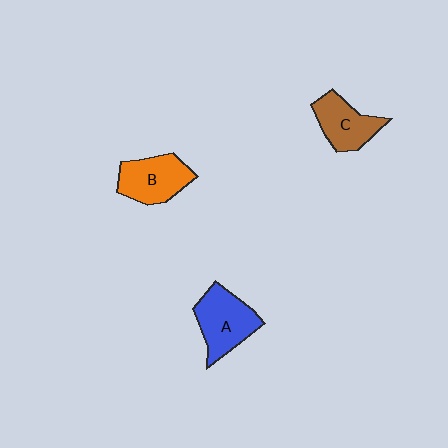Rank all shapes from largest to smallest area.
From largest to smallest: A (blue), B (orange), C (brown).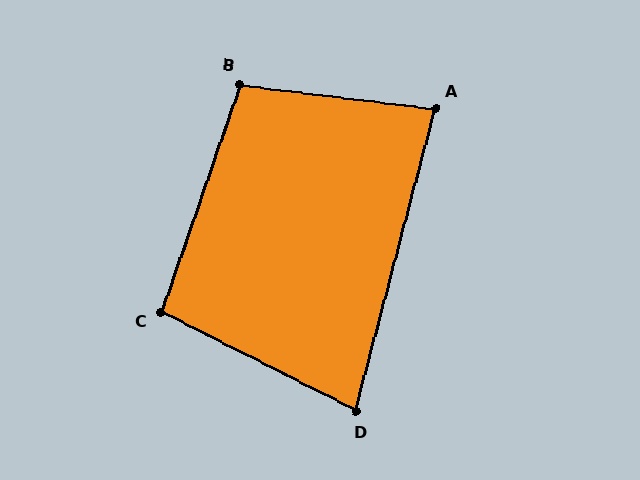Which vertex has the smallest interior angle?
D, at approximately 78 degrees.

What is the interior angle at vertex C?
Approximately 98 degrees (obtuse).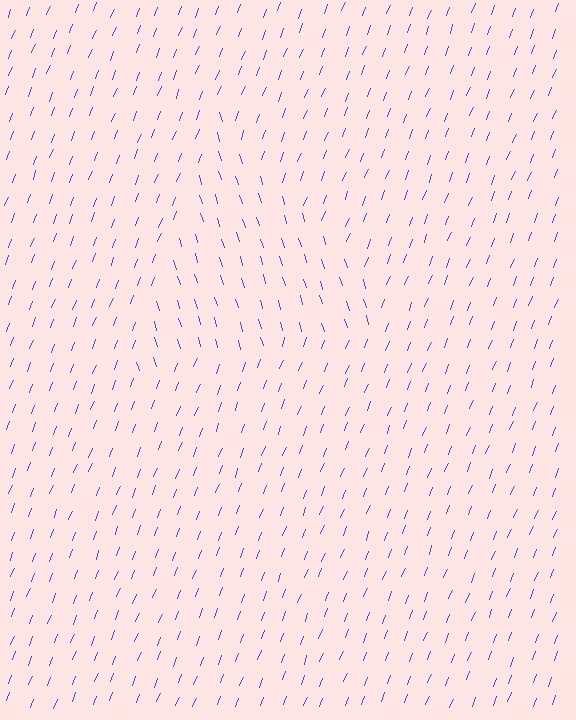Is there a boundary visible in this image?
Yes, there is a texture boundary formed by a change in line orientation.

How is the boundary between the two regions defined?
The boundary is defined purely by a change in line orientation (approximately 38 degrees difference). All lines are the same color and thickness.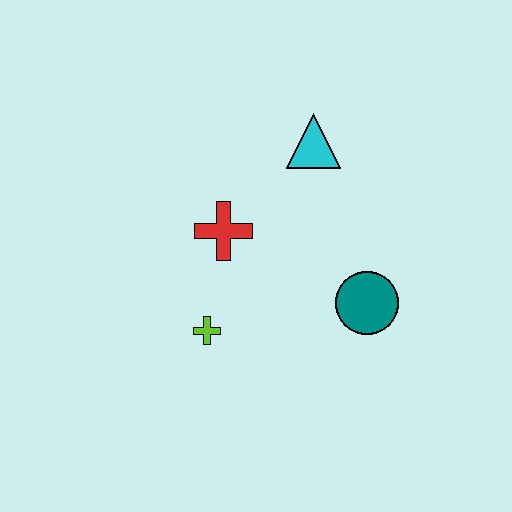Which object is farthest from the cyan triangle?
The lime cross is farthest from the cyan triangle.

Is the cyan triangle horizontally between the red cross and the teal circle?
Yes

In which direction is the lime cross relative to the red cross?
The lime cross is below the red cross.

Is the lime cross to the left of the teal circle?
Yes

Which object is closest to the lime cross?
The red cross is closest to the lime cross.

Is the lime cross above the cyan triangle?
No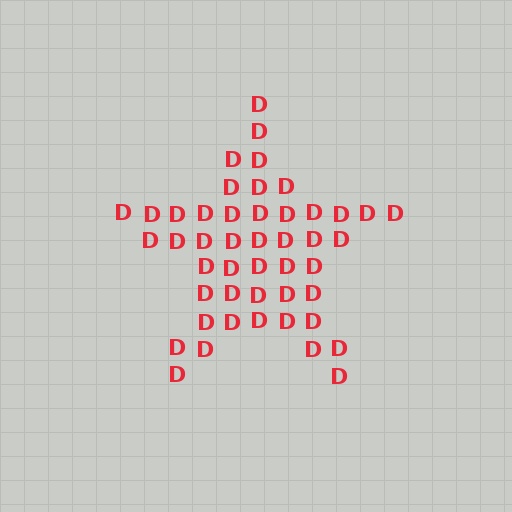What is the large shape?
The large shape is a star.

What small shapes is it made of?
It is made of small letter D's.